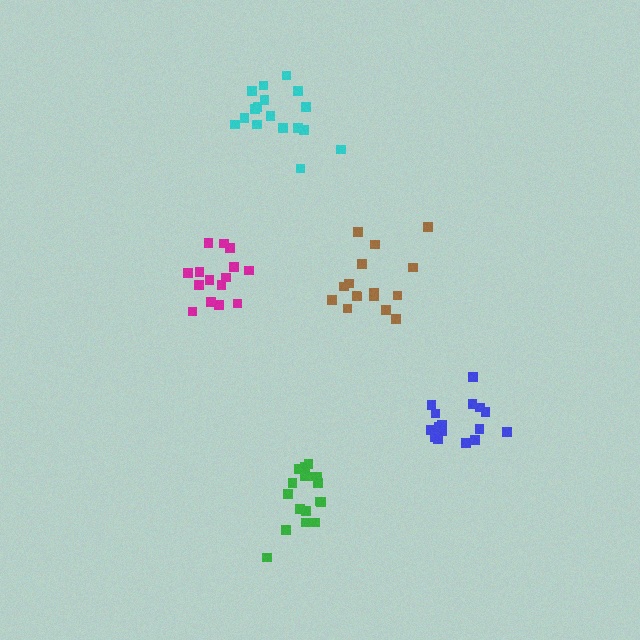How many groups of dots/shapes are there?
There are 5 groups.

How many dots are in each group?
Group 1: 15 dots, Group 2: 16 dots, Group 3: 17 dots, Group 4: 17 dots, Group 5: 16 dots (81 total).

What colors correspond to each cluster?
The clusters are colored: magenta, blue, green, cyan, brown.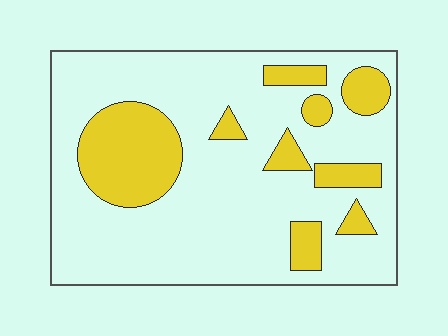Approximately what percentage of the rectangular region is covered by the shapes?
Approximately 25%.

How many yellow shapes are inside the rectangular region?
9.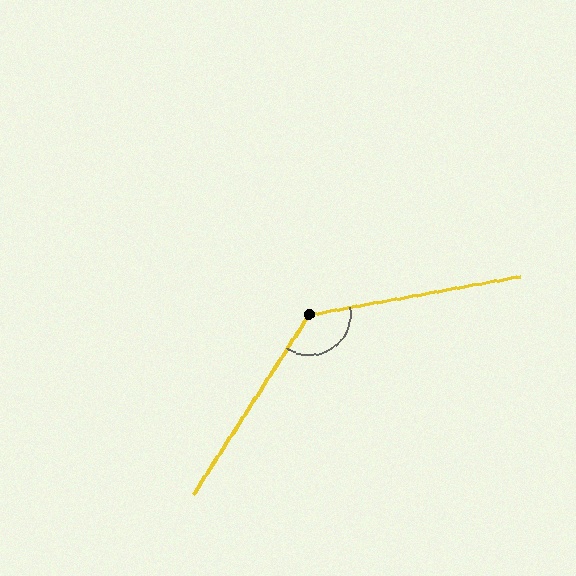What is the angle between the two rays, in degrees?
Approximately 133 degrees.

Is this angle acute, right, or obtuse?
It is obtuse.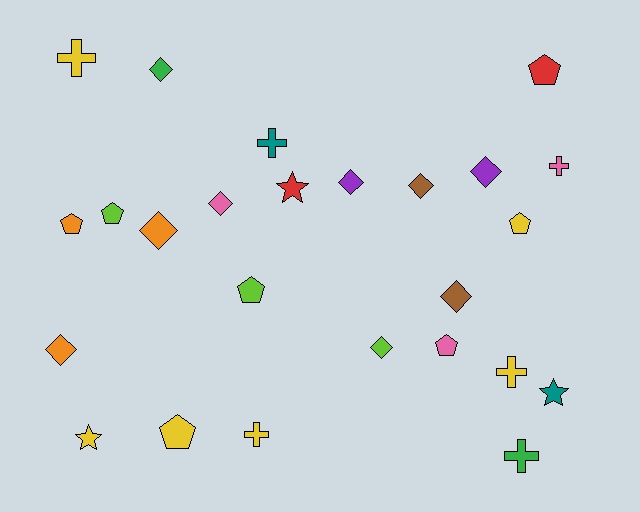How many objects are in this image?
There are 25 objects.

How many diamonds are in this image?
There are 9 diamonds.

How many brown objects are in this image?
There are 2 brown objects.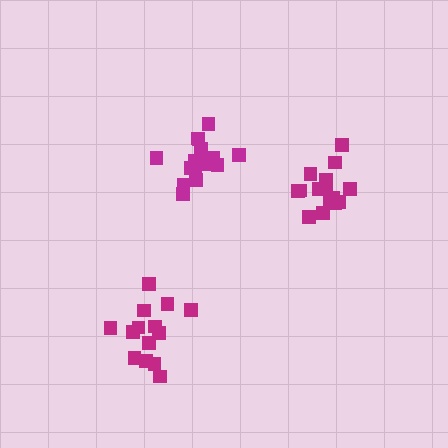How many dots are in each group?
Group 1: 14 dots, Group 2: 16 dots, Group 3: 16 dots (46 total).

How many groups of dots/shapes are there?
There are 3 groups.